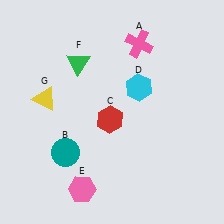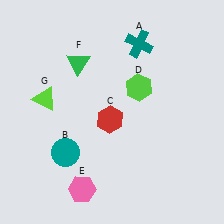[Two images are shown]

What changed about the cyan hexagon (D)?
In Image 1, D is cyan. In Image 2, it changed to lime.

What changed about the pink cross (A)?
In Image 1, A is pink. In Image 2, it changed to teal.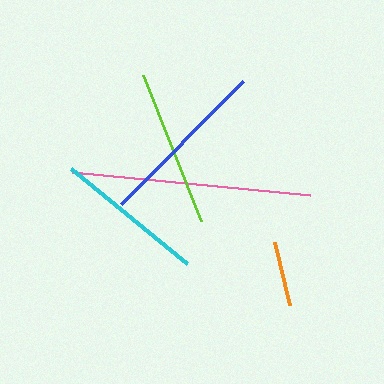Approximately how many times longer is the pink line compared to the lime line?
The pink line is approximately 1.5 times the length of the lime line.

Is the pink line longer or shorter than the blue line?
The pink line is longer than the blue line.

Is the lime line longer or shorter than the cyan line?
The lime line is longer than the cyan line.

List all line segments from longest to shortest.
From longest to shortest: pink, blue, lime, cyan, orange.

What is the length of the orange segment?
The orange segment is approximately 65 pixels long.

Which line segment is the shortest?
The orange line is the shortest at approximately 65 pixels.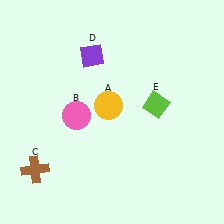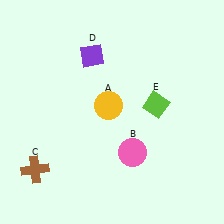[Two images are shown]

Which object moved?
The pink circle (B) moved right.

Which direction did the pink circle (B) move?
The pink circle (B) moved right.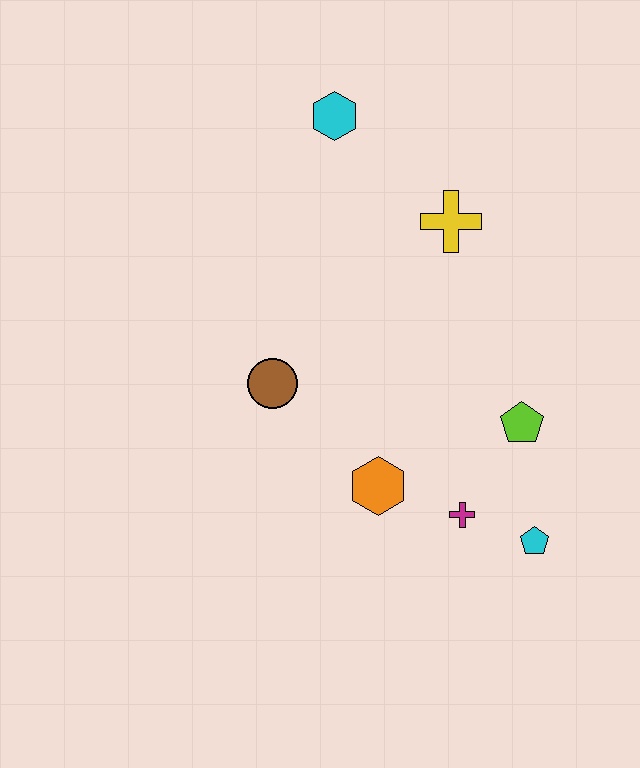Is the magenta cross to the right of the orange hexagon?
Yes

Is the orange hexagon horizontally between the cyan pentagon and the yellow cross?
No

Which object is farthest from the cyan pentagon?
The cyan hexagon is farthest from the cyan pentagon.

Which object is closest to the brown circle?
The orange hexagon is closest to the brown circle.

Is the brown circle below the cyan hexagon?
Yes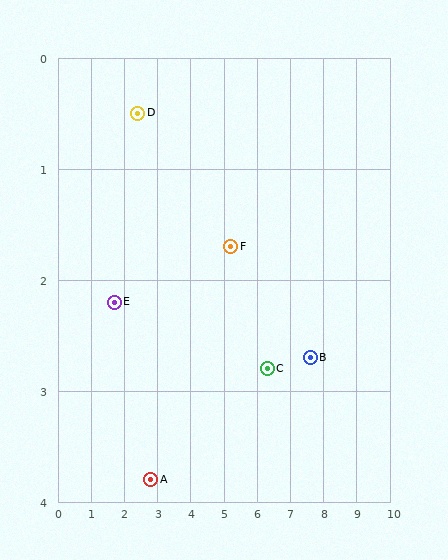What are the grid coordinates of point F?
Point F is at approximately (5.2, 1.7).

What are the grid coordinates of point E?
Point E is at approximately (1.7, 2.2).